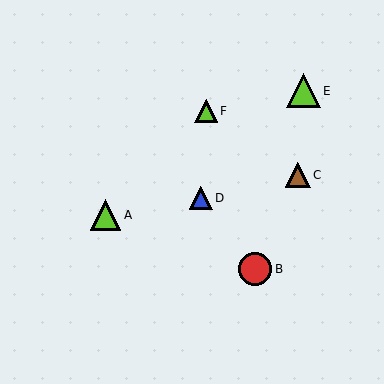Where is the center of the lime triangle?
The center of the lime triangle is at (206, 111).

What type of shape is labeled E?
Shape E is a lime triangle.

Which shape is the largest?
The lime triangle (labeled E) is the largest.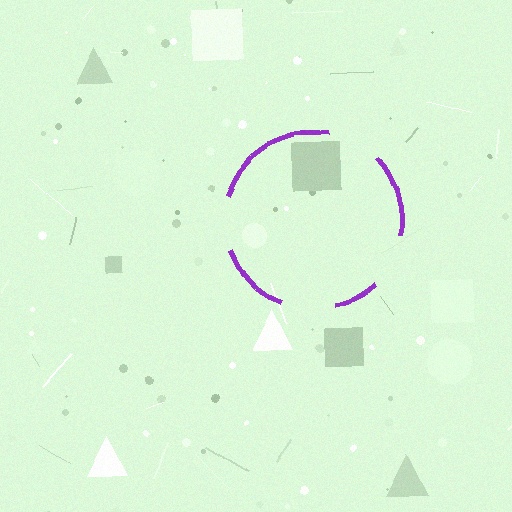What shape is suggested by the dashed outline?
The dashed outline suggests a circle.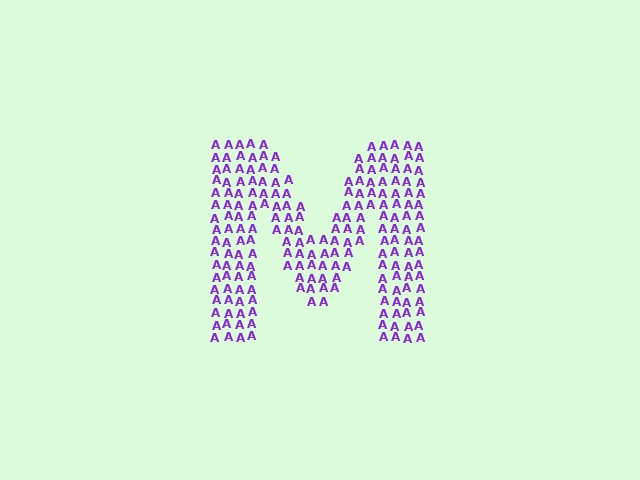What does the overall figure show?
The overall figure shows the letter M.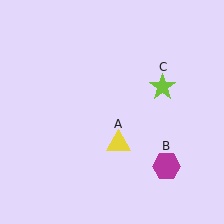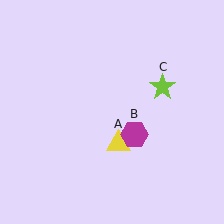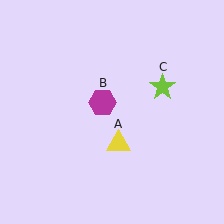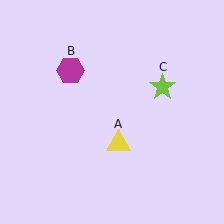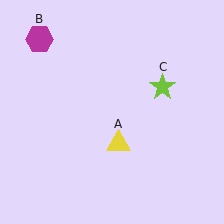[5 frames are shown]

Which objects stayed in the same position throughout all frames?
Yellow triangle (object A) and lime star (object C) remained stationary.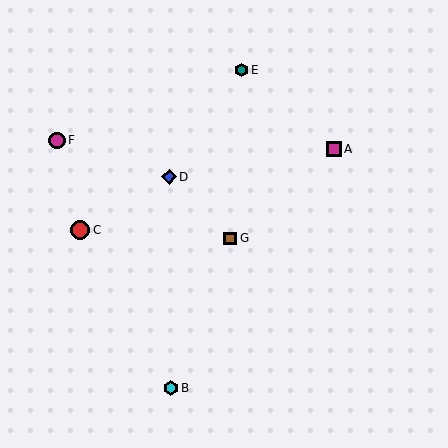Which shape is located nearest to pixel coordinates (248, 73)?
The teal hexagon (labeled E) at (241, 70) is nearest to that location.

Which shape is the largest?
The red circle (labeled C) is the largest.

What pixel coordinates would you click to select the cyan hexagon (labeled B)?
Click at (171, 388) to select the cyan hexagon B.